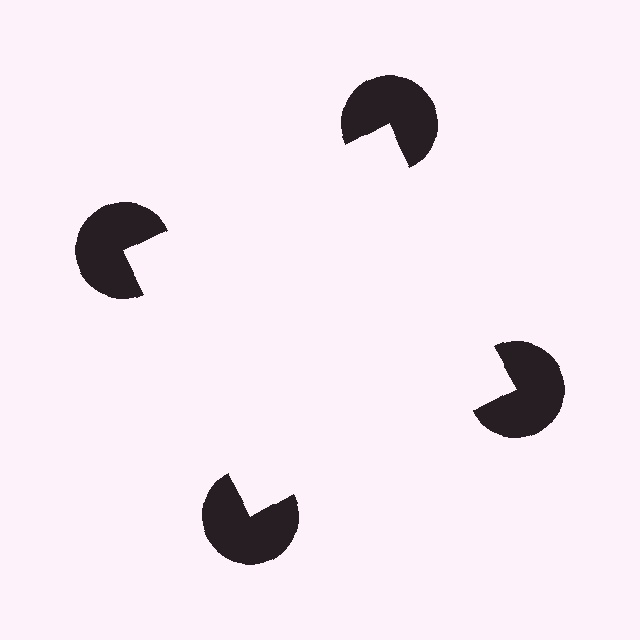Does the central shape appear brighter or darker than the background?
It typically appears slightly brighter than the background, even though no actual brightness change is drawn.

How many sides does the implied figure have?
4 sides.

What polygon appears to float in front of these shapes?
An illusory square — its edges are inferred from the aligned wedge cuts in the pac-man discs, not physically drawn.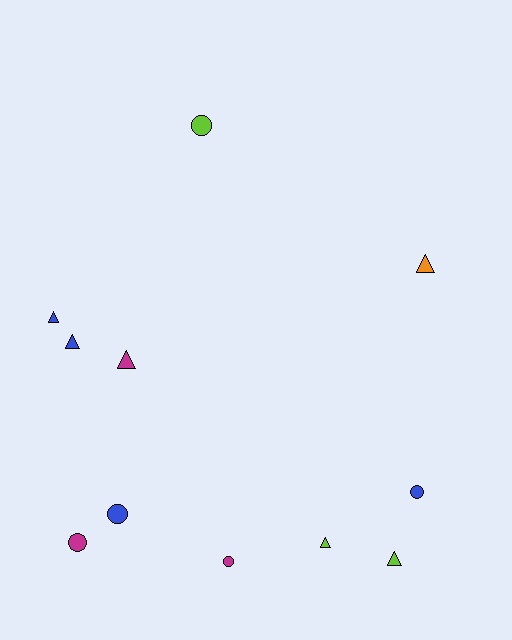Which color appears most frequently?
Blue, with 4 objects.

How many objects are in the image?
There are 11 objects.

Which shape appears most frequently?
Triangle, with 6 objects.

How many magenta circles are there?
There are 2 magenta circles.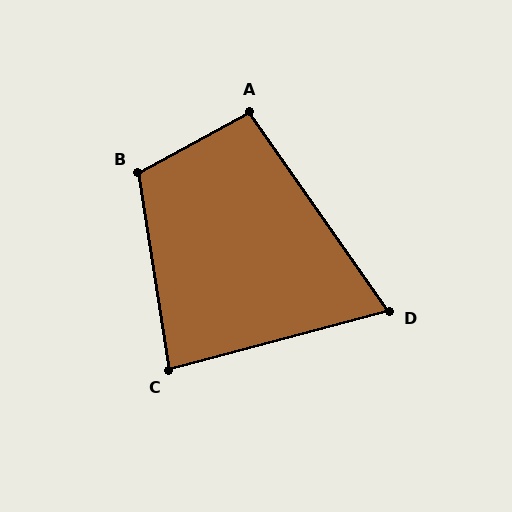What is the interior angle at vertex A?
Approximately 96 degrees (obtuse).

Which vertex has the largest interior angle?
B, at approximately 110 degrees.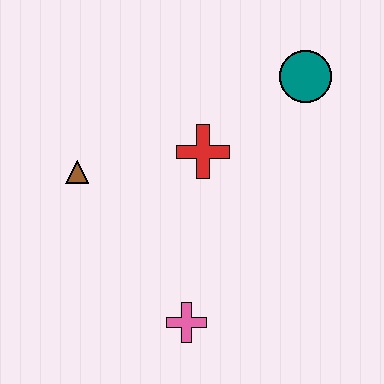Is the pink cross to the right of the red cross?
No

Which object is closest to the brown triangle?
The red cross is closest to the brown triangle.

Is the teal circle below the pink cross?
No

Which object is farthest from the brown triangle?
The teal circle is farthest from the brown triangle.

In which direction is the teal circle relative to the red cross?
The teal circle is to the right of the red cross.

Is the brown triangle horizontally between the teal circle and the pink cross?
No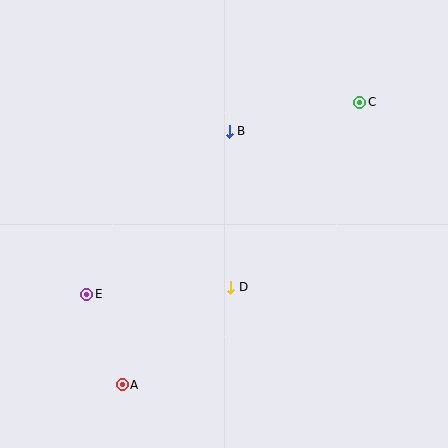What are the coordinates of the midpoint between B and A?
The midpoint between B and A is at (176, 258).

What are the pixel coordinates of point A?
Point A is at (122, 385).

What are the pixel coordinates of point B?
Point B is at (229, 131).